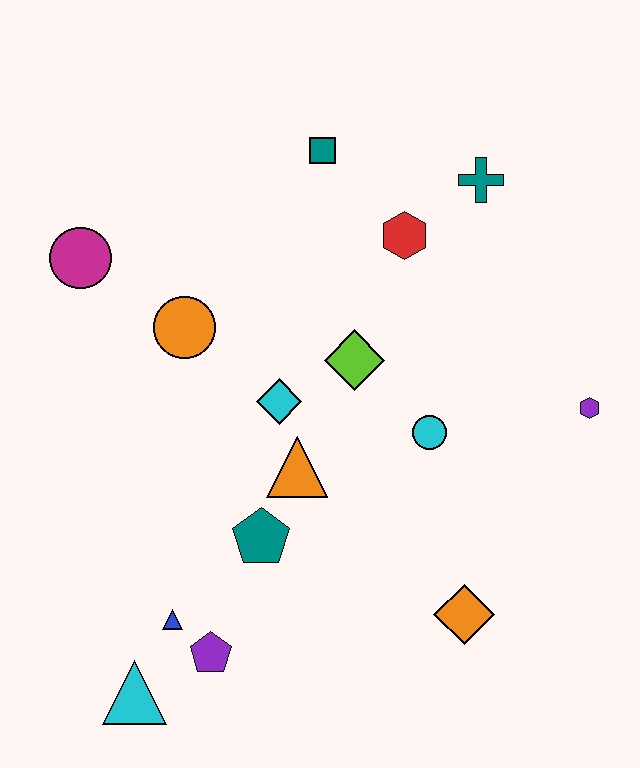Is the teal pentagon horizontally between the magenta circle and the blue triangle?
No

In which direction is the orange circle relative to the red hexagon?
The orange circle is to the left of the red hexagon.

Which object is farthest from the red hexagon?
The cyan triangle is farthest from the red hexagon.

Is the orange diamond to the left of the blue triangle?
No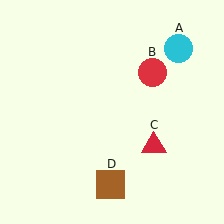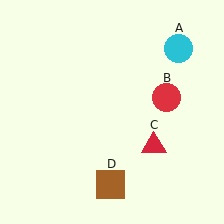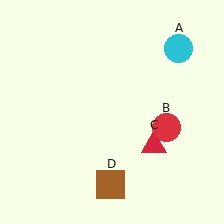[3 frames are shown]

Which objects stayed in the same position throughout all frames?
Cyan circle (object A) and red triangle (object C) and brown square (object D) remained stationary.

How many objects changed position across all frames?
1 object changed position: red circle (object B).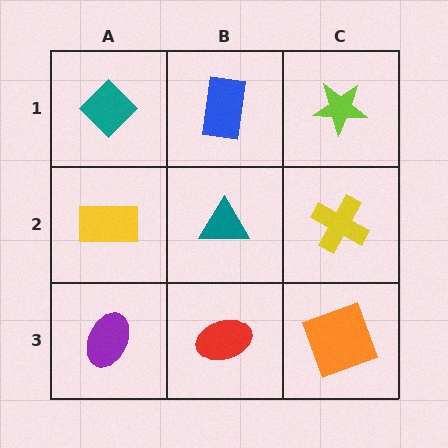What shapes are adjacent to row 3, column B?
A teal triangle (row 2, column B), a purple ellipse (row 3, column A), an orange square (row 3, column C).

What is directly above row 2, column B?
A blue rectangle.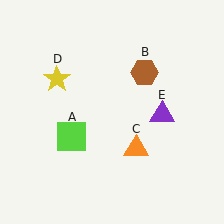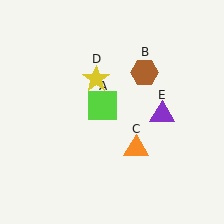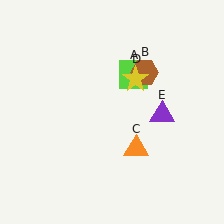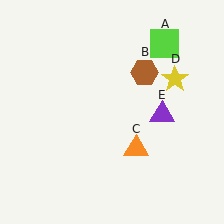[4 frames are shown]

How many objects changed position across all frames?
2 objects changed position: lime square (object A), yellow star (object D).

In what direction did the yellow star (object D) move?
The yellow star (object D) moved right.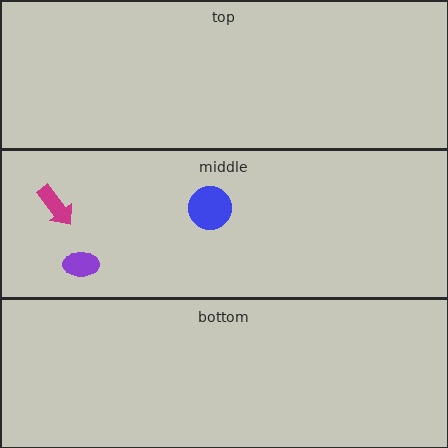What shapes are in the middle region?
The magenta arrow, the purple ellipse, the blue circle.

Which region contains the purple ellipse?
The middle region.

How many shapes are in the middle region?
3.